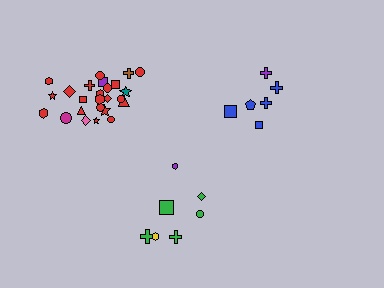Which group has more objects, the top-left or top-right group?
The top-left group.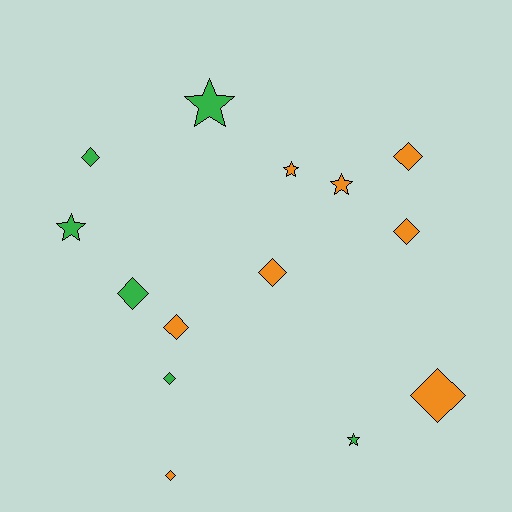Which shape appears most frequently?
Diamond, with 9 objects.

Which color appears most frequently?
Orange, with 8 objects.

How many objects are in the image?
There are 14 objects.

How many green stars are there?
There are 3 green stars.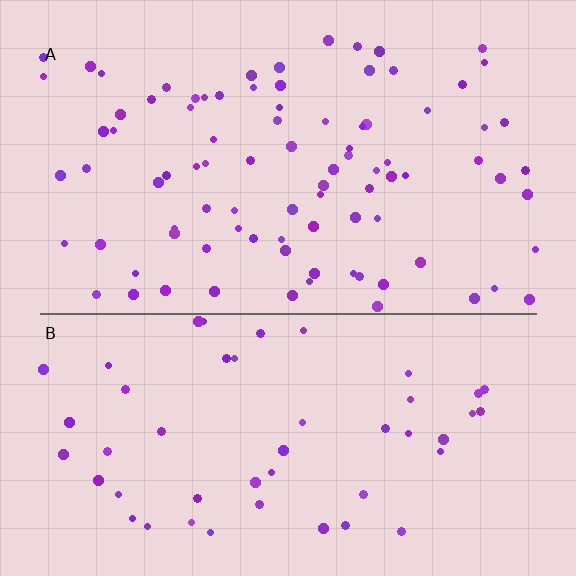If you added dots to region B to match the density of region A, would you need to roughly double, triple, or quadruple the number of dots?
Approximately double.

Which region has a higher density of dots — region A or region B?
A (the top).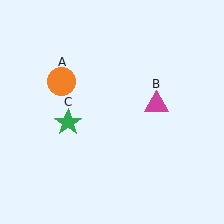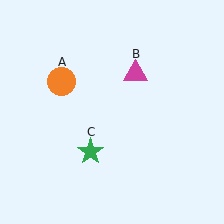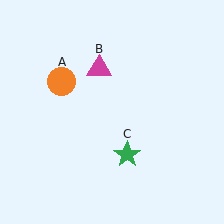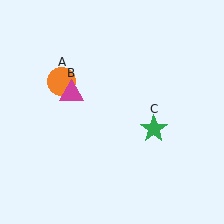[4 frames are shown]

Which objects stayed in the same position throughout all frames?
Orange circle (object A) remained stationary.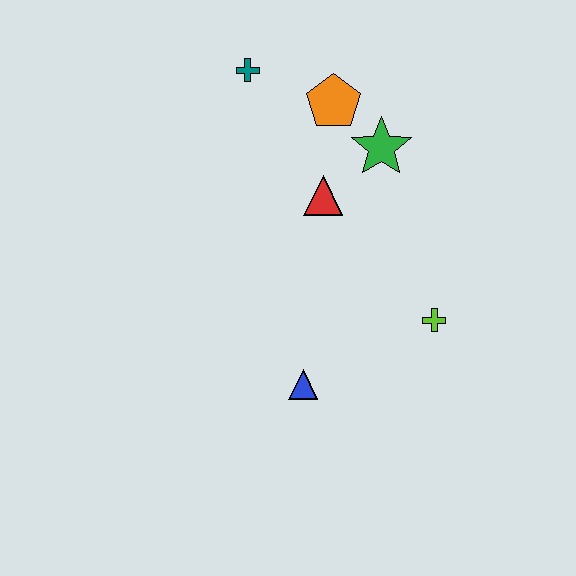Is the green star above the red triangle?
Yes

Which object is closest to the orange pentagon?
The green star is closest to the orange pentagon.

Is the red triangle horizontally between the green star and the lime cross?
No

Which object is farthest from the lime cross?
The teal cross is farthest from the lime cross.